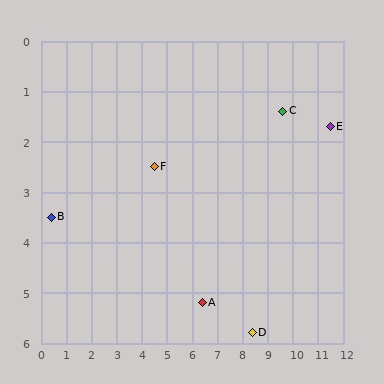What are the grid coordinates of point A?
Point A is at approximately (6.4, 5.2).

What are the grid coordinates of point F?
Point F is at approximately (4.5, 2.5).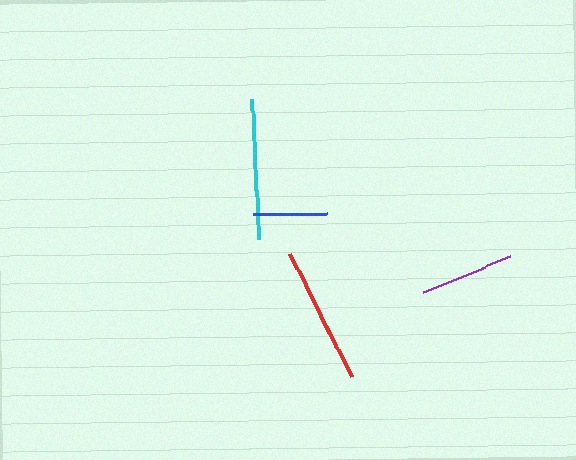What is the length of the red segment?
The red segment is approximately 138 pixels long.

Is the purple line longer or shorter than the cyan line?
The cyan line is longer than the purple line.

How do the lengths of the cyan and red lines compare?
The cyan and red lines are approximately the same length.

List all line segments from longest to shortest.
From longest to shortest: cyan, red, purple, blue.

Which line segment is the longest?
The cyan line is the longest at approximately 140 pixels.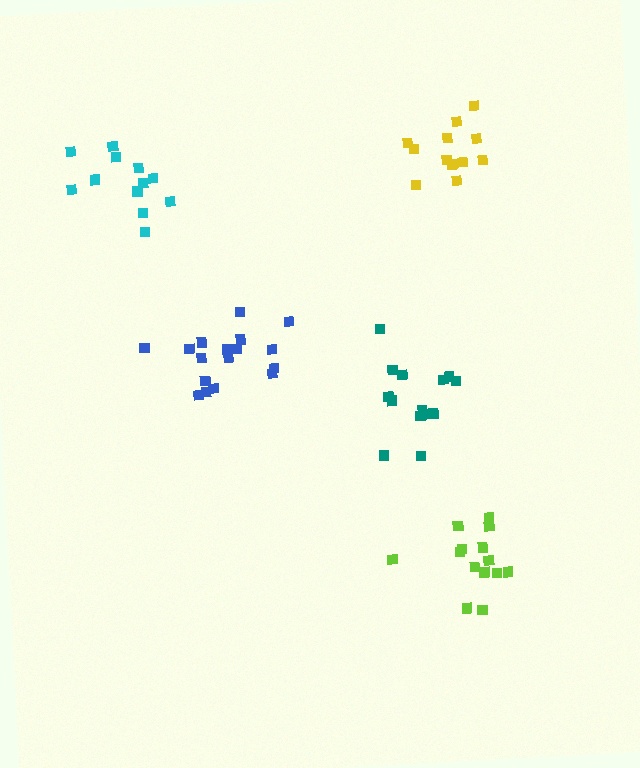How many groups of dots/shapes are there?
There are 5 groups.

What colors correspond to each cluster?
The clusters are colored: lime, cyan, yellow, blue, teal.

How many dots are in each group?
Group 1: 14 dots, Group 2: 12 dots, Group 3: 13 dots, Group 4: 17 dots, Group 5: 14 dots (70 total).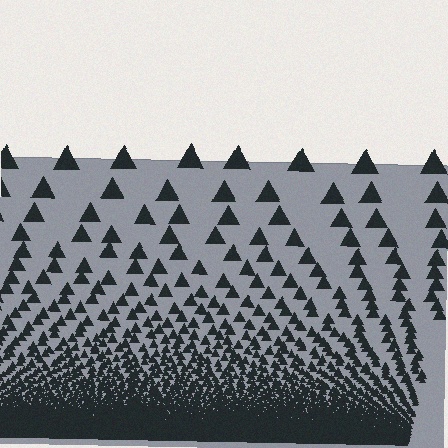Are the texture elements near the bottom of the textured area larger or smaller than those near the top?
Smaller. The gradient is inverted — elements near the bottom are smaller and denser.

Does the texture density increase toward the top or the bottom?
Density increases toward the bottom.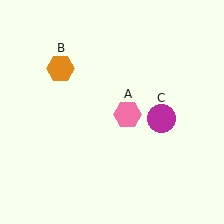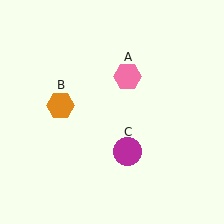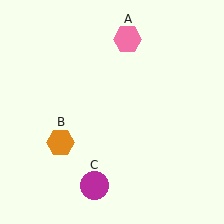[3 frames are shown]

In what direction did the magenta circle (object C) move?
The magenta circle (object C) moved down and to the left.